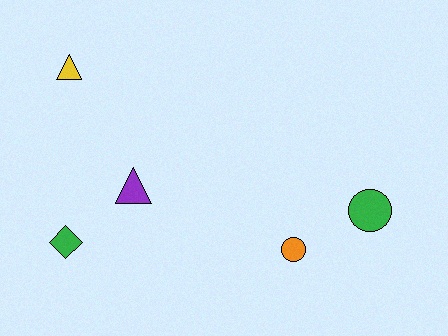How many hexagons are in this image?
There are no hexagons.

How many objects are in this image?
There are 5 objects.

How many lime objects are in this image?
There are no lime objects.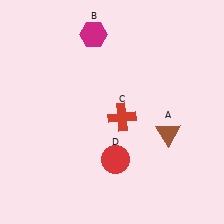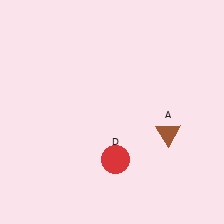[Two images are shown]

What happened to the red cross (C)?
The red cross (C) was removed in Image 2. It was in the bottom-right area of Image 1.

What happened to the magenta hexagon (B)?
The magenta hexagon (B) was removed in Image 2. It was in the top-left area of Image 1.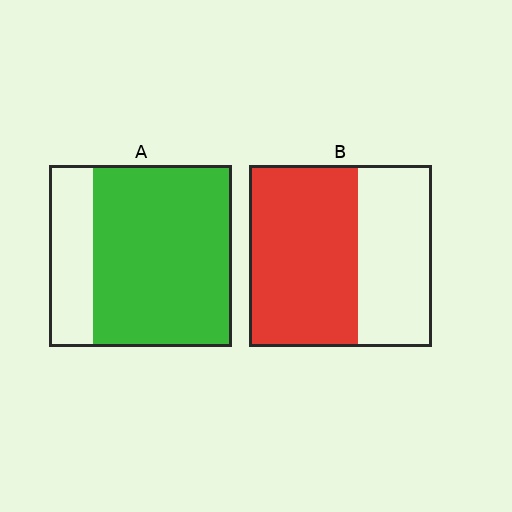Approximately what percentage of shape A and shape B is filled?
A is approximately 75% and B is approximately 60%.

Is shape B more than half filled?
Yes.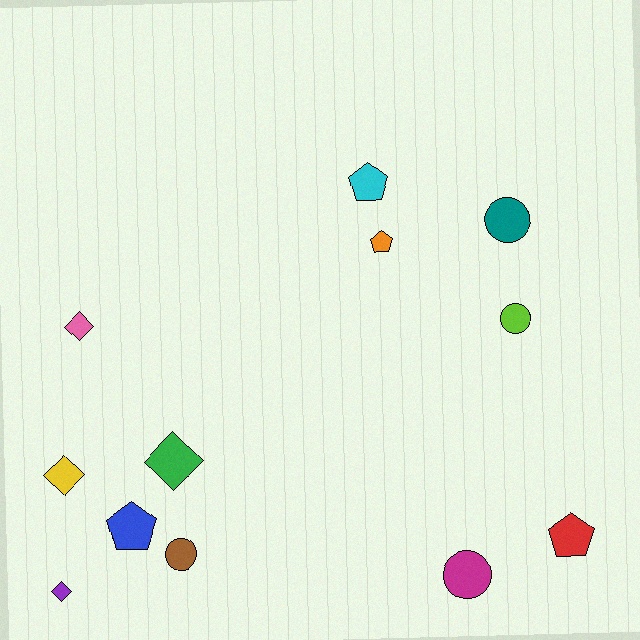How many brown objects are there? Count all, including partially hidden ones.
There is 1 brown object.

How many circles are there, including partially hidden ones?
There are 4 circles.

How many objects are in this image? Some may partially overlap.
There are 12 objects.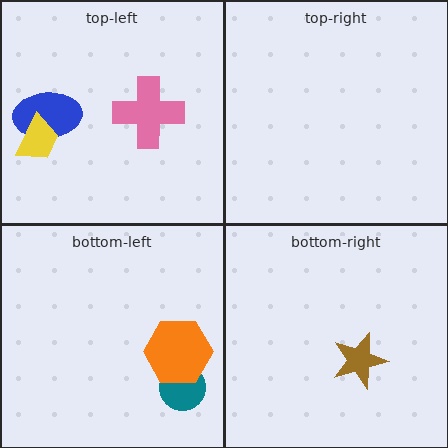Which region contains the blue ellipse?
The top-left region.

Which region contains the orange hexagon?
The bottom-left region.